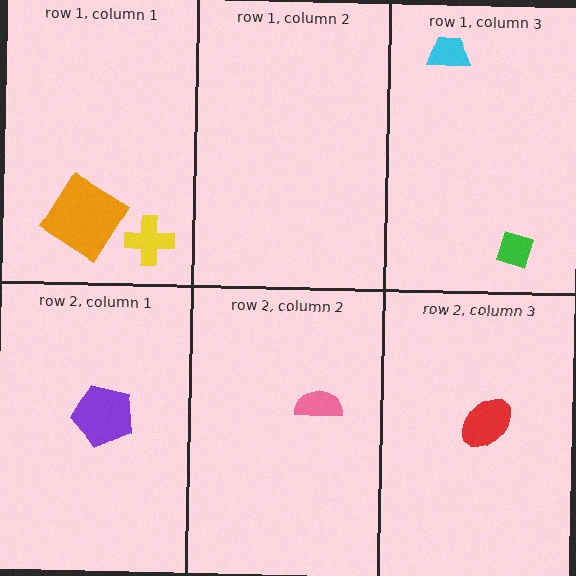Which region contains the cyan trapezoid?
The row 1, column 3 region.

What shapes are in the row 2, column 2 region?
The pink semicircle.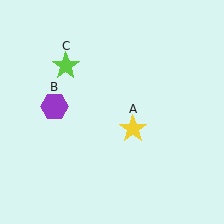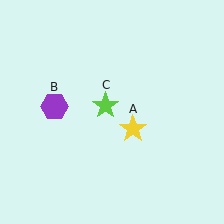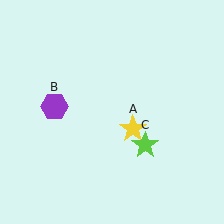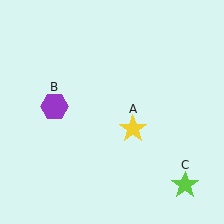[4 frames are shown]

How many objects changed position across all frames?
1 object changed position: lime star (object C).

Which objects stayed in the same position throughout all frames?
Yellow star (object A) and purple hexagon (object B) remained stationary.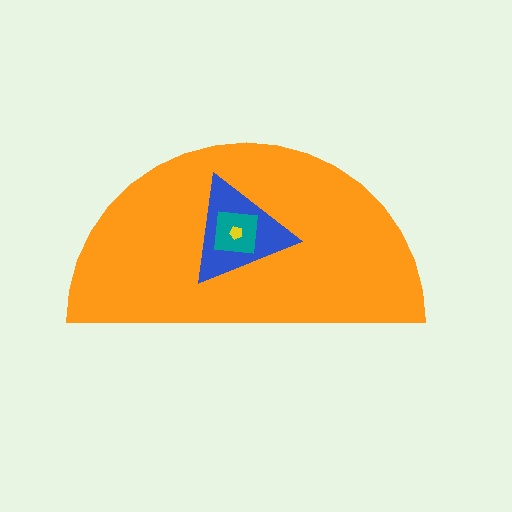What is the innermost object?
The yellow pentagon.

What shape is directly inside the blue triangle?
The teal square.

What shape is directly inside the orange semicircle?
The blue triangle.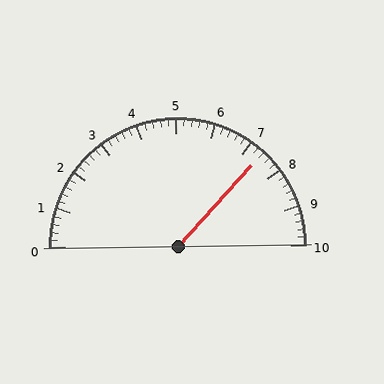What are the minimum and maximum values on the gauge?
The gauge ranges from 0 to 10.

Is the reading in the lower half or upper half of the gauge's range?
The reading is in the upper half of the range (0 to 10).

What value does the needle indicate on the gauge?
The needle indicates approximately 7.4.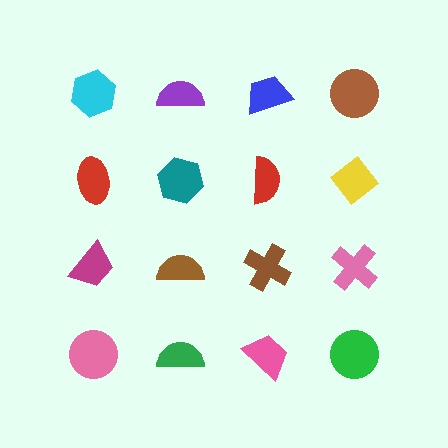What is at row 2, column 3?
A red semicircle.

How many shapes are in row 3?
4 shapes.